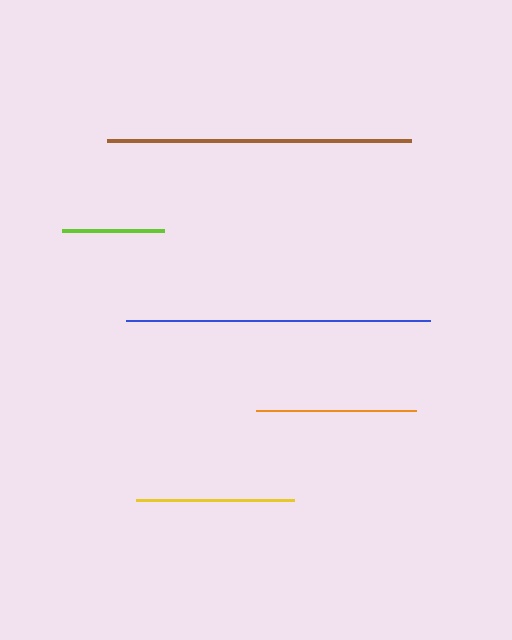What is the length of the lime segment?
The lime segment is approximately 103 pixels long.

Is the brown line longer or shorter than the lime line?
The brown line is longer than the lime line.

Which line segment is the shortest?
The lime line is the shortest at approximately 103 pixels.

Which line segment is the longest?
The brown line is the longest at approximately 304 pixels.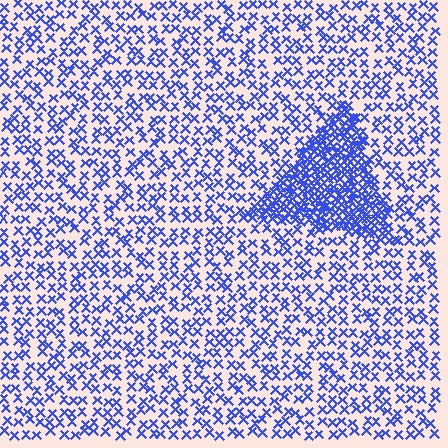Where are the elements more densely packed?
The elements are more densely packed inside the triangle boundary.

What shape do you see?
I see a triangle.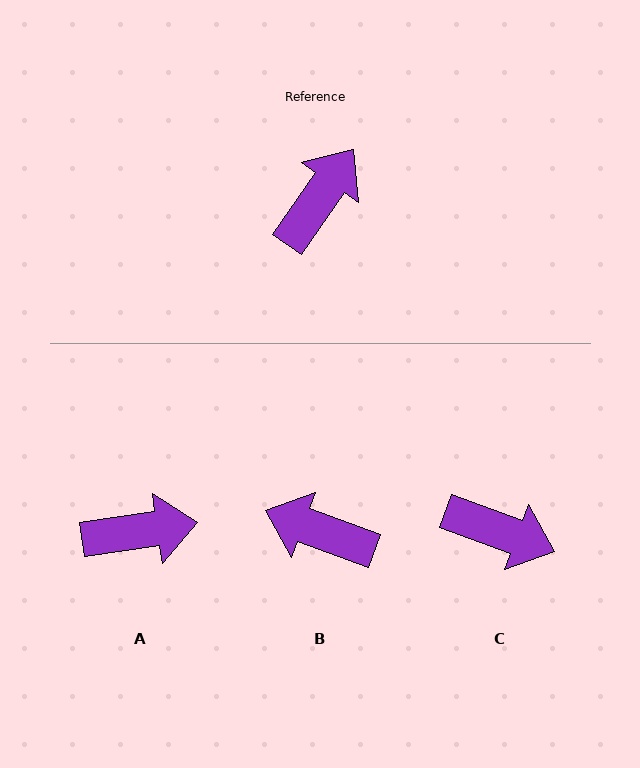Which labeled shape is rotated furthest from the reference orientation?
B, about 105 degrees away.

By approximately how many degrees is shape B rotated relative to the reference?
Approximately 105 degrees counter-clockwise.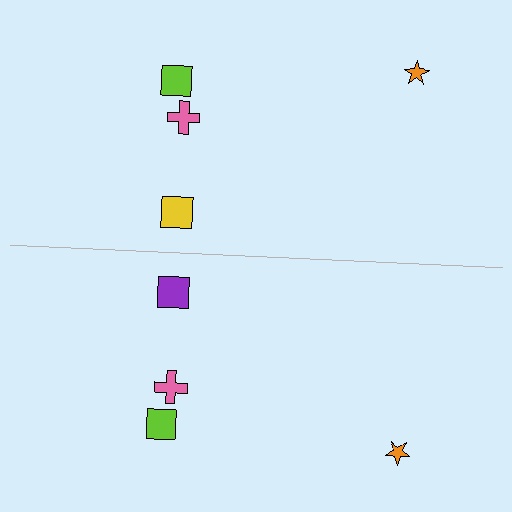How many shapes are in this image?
There are 8 shapes in this image.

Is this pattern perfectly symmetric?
No, the pattern is not perfectly symmetric. The purple square on the bottom side breaks the symmetry — its mirror counterpart is yellow.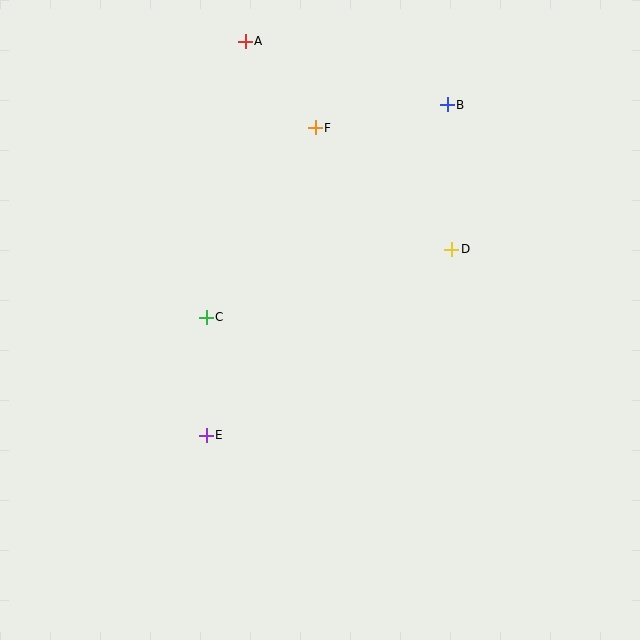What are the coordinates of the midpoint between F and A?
The midpoint between F and A is at (280, 85).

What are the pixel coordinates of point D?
Point D is at (452, 249).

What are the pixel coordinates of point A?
Point A is at (245, 41).